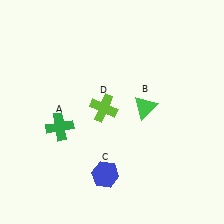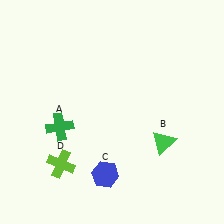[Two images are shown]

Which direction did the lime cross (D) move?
The lime cross (D) moved down.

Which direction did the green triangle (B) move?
The green triangle (B) moved down.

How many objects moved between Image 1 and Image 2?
2 objects moved between the two images.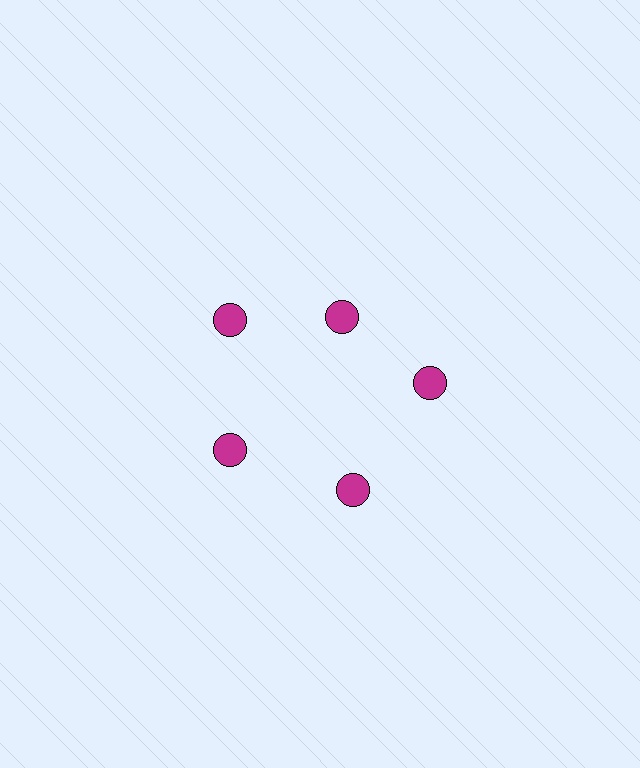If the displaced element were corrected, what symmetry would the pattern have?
It would have 5-fold rotational symmetry — the pattern would map onto itself every 72 degrees.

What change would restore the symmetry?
The symmetry would be restored by moving it outward, back onto the ring so that all 5 circles sit at equal angles and equal distance from the center.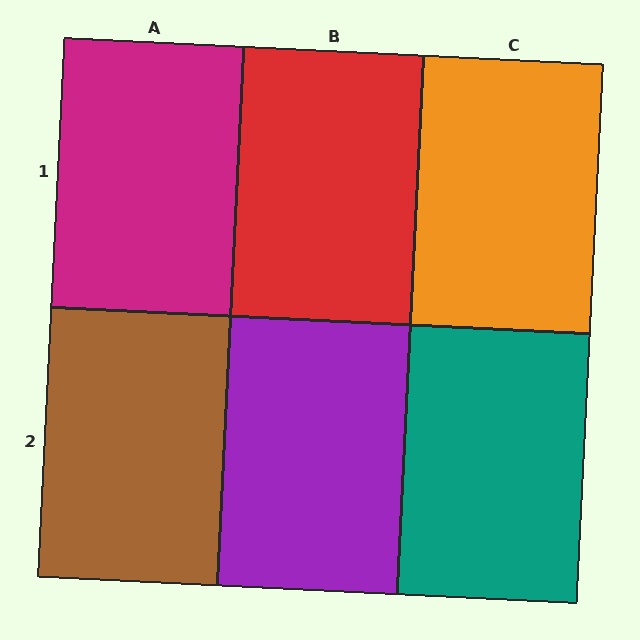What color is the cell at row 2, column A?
Brown.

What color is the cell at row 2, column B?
Purple.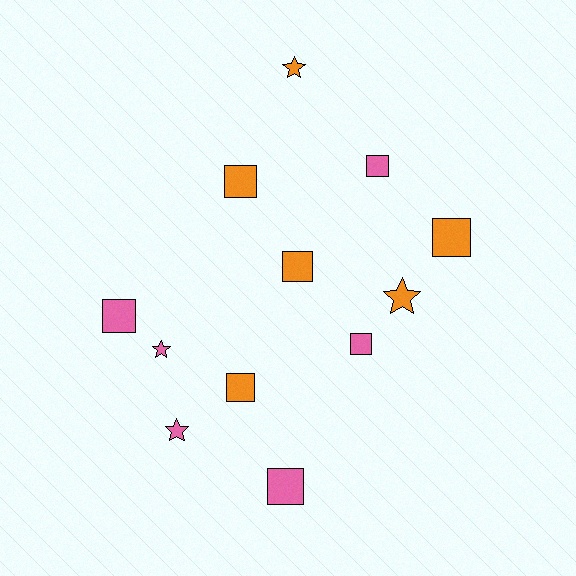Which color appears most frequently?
Orange, with 6 objects.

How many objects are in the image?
There are 12 objects.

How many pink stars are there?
There are 2 pink stars.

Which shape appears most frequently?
Square, with 8 objects.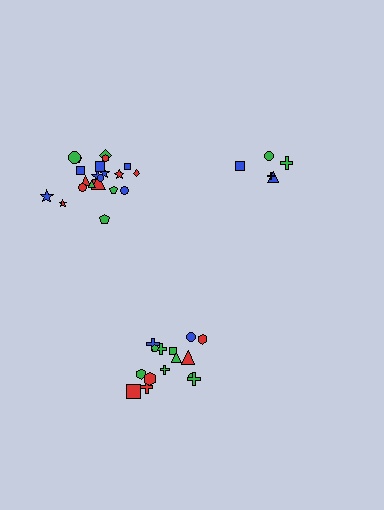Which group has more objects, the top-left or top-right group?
The top-left group.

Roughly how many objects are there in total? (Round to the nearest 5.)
Roughly 40 objects in total.